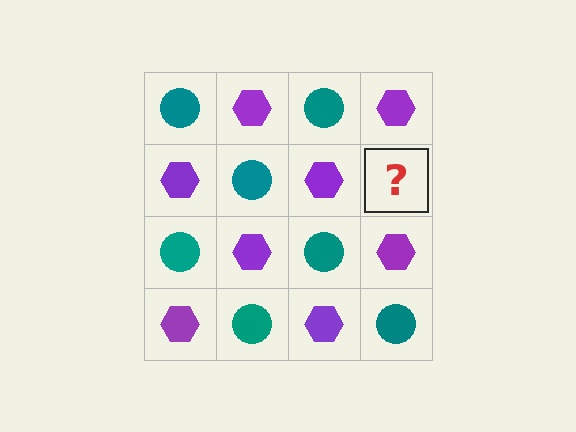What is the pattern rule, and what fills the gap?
The rule is that it alternates teal circle and purple hexagon in a checkerboard pattern. The gap should be filled with a teal circle.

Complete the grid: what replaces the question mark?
The question mark should be replaced with a teal circle.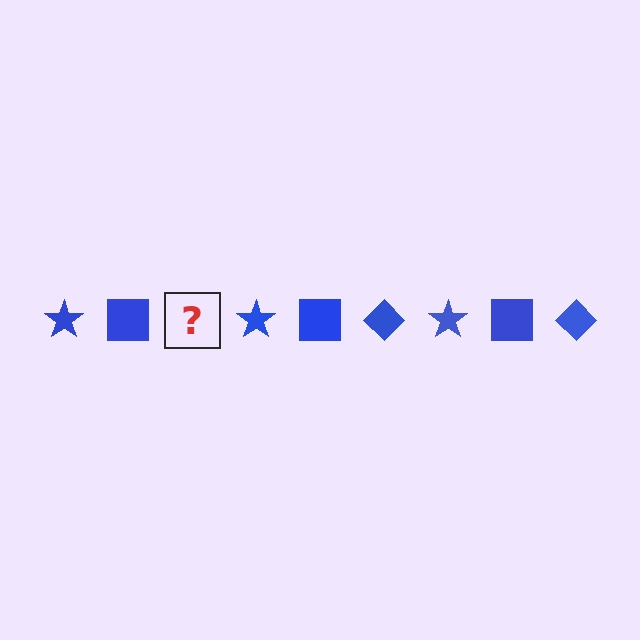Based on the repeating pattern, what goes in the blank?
The blank should be a blue diamond.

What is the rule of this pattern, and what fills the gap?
The rule is that the pattern cycles through star, square, diamond shapes in blue. The gap should be filled with a blue diamond.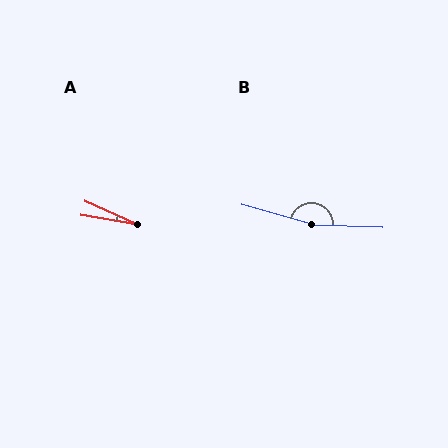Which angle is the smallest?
A, at approximately 15 degrees.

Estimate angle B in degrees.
Approximately 166 degrees.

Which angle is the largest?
B, at approximately 166 degrees.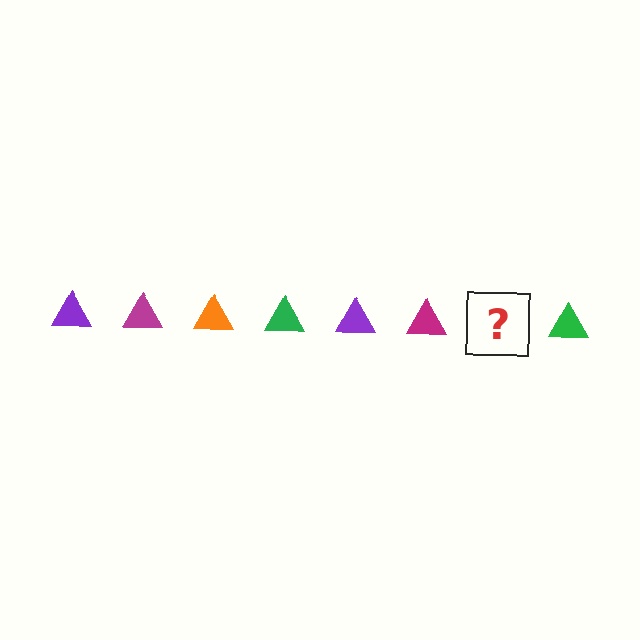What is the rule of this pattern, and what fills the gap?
The rule is that the pattern cycles through purple, magenta, orange, green triangles. The gap should be filled with an orange triangle.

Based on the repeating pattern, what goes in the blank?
The blank should be an orange triangle.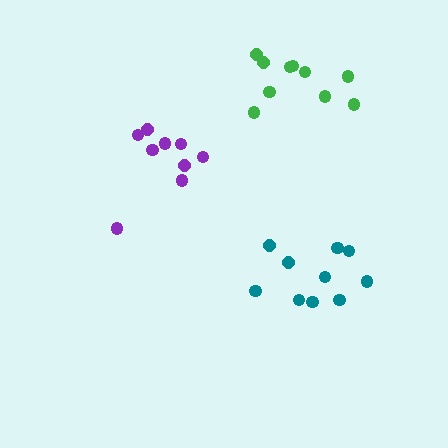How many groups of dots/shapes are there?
There are 3 groups.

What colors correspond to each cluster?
The clusters are colored: teal, purple, green.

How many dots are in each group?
Group 1: 10 dots, Group 2: 9 dots, Group 3: 10 dots (29 total).